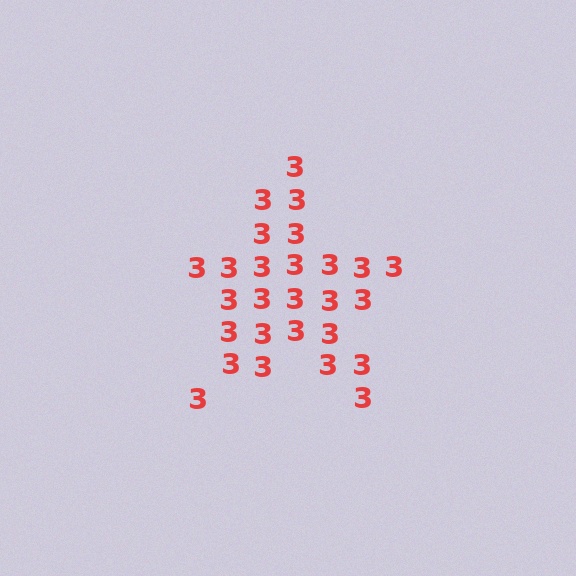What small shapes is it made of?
It is made of small digit 3's.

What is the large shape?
The large shape is a star.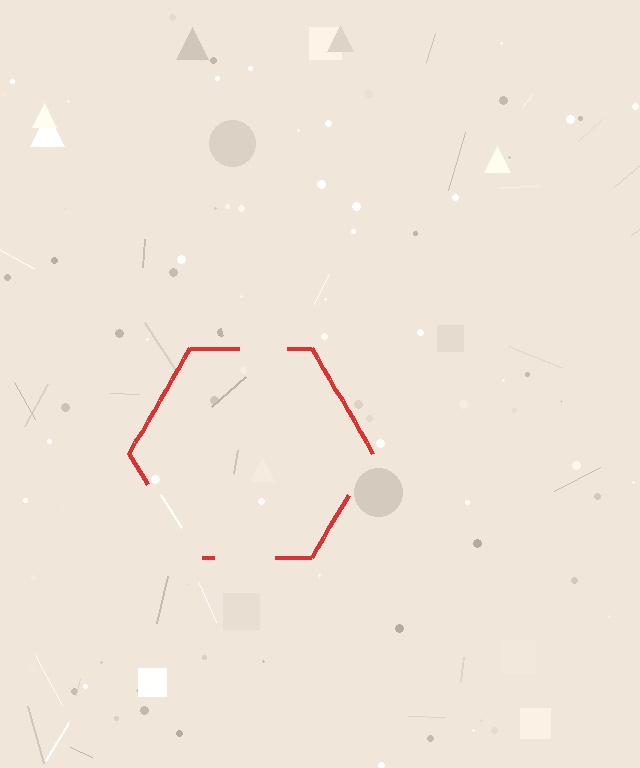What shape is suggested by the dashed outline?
The dashed outline suggests a hexagon.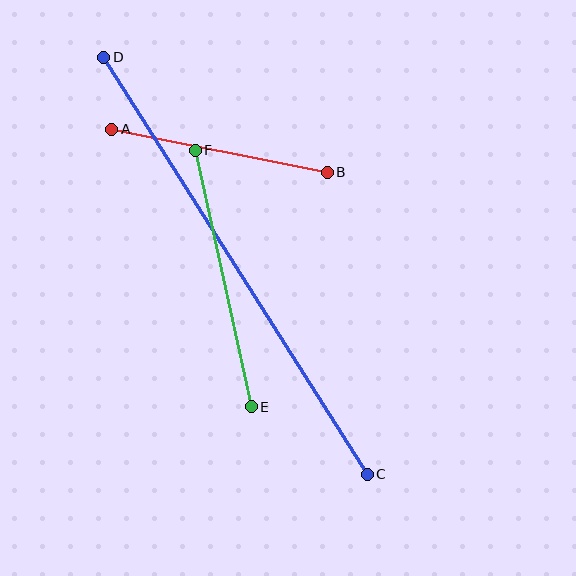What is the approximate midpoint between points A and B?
The midpoint is at approximately (219, 151) pixels.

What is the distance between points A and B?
The distance is approximately 220 pixels.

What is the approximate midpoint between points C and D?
The midpoint is at approximately (235, 266) pixels.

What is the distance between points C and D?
The distance is approximately 493 pixels.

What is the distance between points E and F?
The distance is approximately 263 pixels.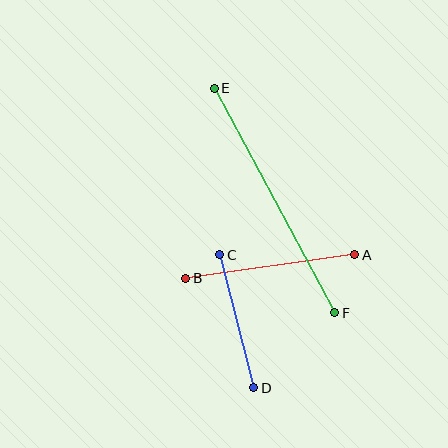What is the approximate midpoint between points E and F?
The midpoint is at approximately (275, 200) pixels.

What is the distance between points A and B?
The distance is approximately 171 pixels.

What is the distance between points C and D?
The distance is approximately 137 pixels.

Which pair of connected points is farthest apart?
Points E and F are farthest apart.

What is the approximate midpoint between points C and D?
The midpoint is at approximately (237, 321) pixels.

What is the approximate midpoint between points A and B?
The midpoint is at approximately (270, 266) pixels.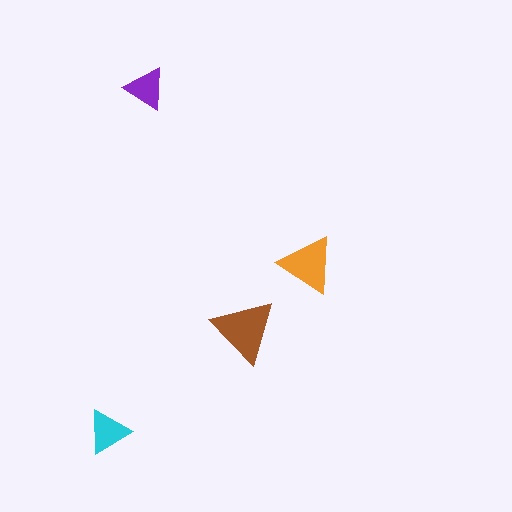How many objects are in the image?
There are 4 objects in the image.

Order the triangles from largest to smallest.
the brown one, the orange one, the cyan one, the purple one.